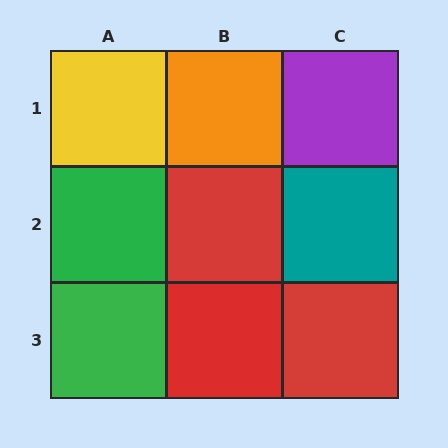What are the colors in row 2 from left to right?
Green, red, teal.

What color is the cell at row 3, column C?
Red.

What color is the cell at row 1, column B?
Orange.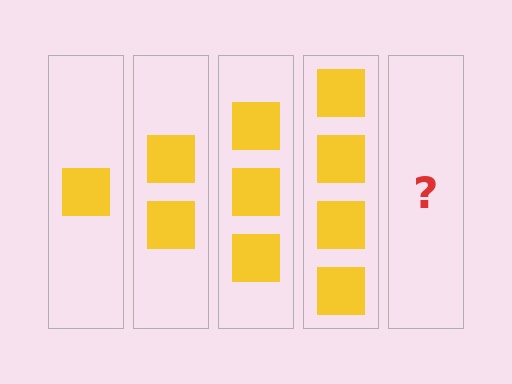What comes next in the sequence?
The next element should be 5 squares.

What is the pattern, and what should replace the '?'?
The pattern is that each step adds one more square. The '?' should be 5 squares.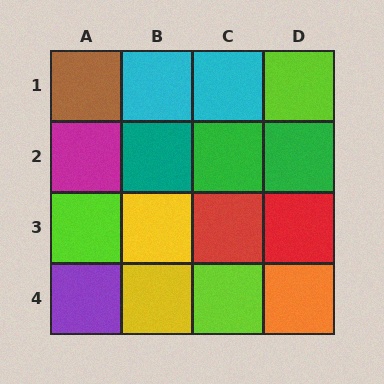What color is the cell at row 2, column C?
Green.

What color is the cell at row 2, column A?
Magenta.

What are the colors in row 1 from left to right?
Brown, cyan, cyan, lime.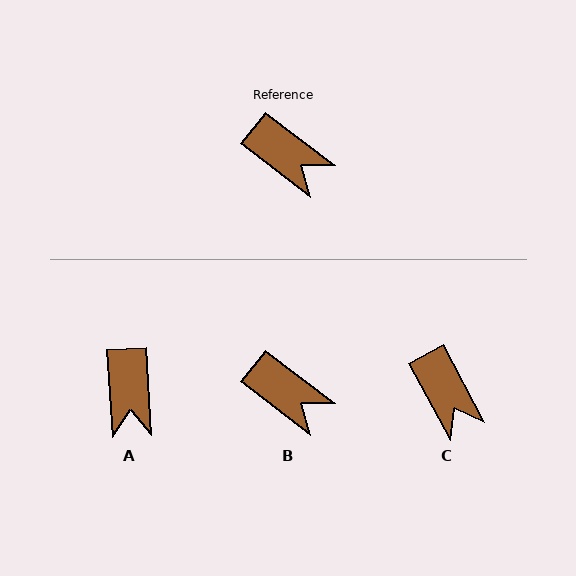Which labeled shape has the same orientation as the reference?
B.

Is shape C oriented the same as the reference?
No, it is off by about 24 degrees.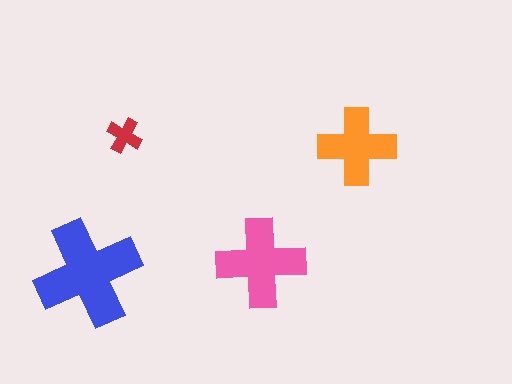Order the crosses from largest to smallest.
the blue one, the pink one, the orange one, the red one.